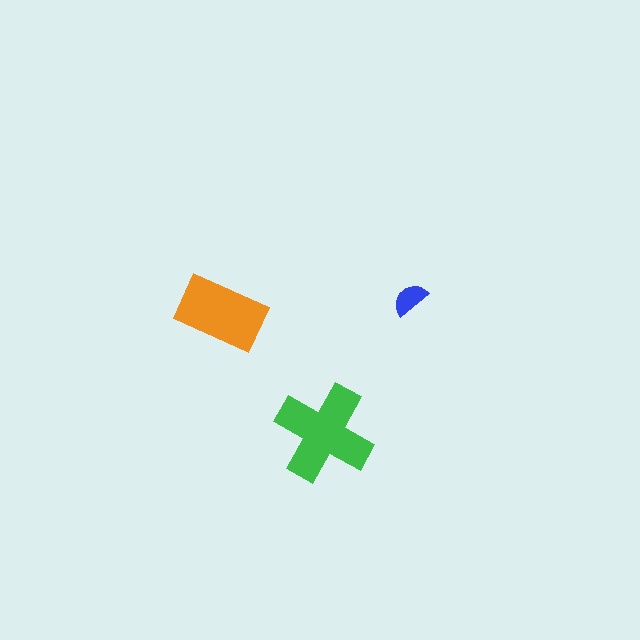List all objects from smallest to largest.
The blue semicircle, the orange rectangle, the green cross.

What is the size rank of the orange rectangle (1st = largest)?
2nd.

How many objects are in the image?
There are 3 objects in the image.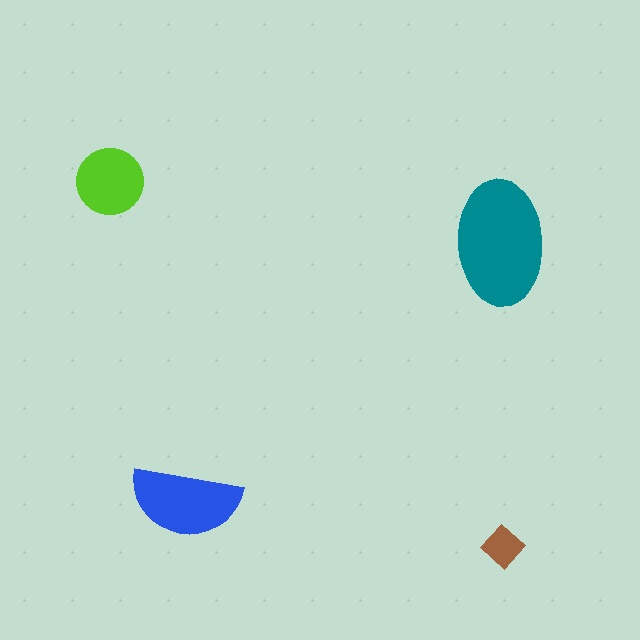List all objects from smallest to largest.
The brown diamond, the lime circle, the blue semicircle, the teal ellipse.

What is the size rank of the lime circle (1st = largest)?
3rd.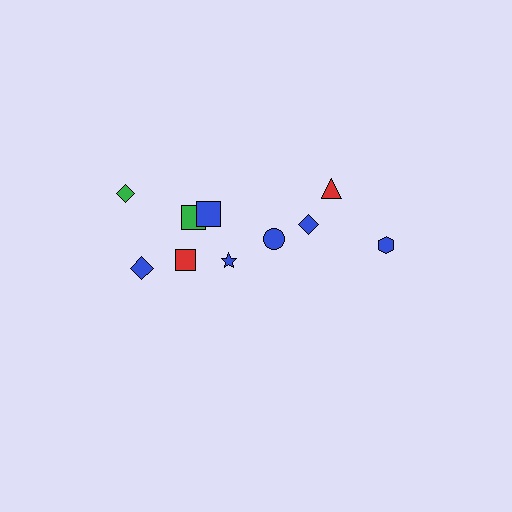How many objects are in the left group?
There are 6 objects.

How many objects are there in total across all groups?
There are 10 objects.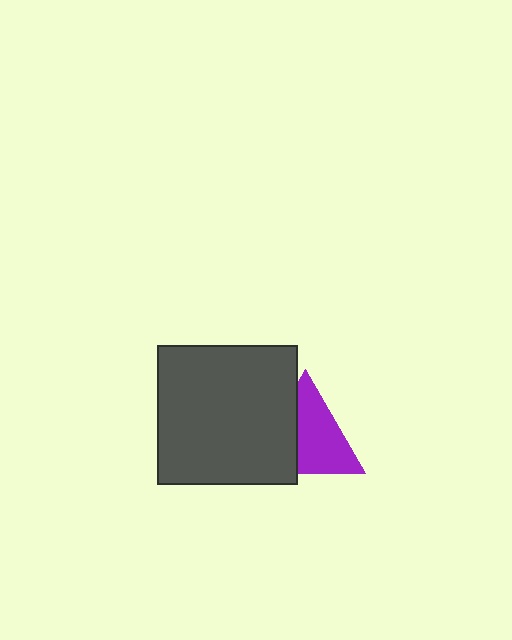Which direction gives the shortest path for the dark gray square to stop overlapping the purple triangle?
Moving left gives the shortest separation.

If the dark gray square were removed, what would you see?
You would see the complete purple triangle.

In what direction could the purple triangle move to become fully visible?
The purple triangle could move right. That would shift it out from behind the dark gray square entirely.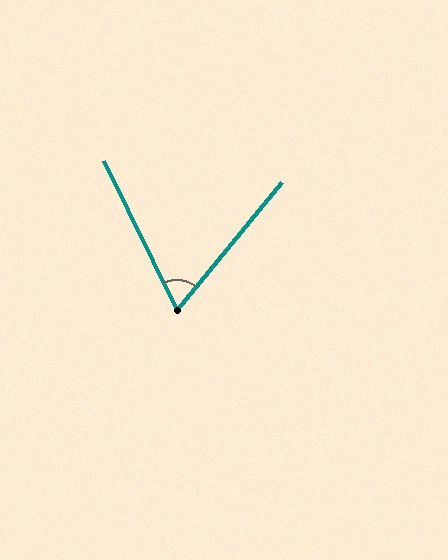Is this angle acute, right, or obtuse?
It is acute.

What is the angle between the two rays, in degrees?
Approximately 65 degrees.